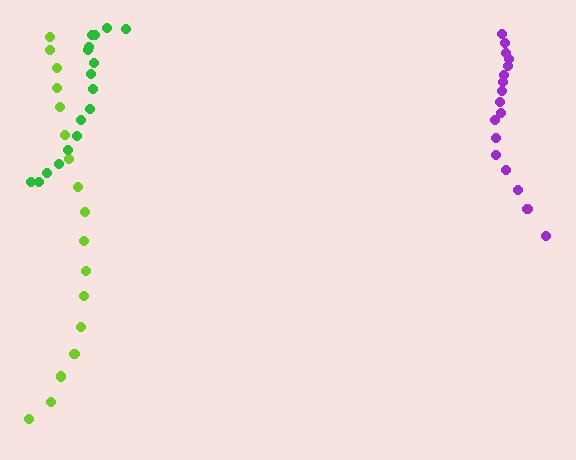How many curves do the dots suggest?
There are 3 distinct paths.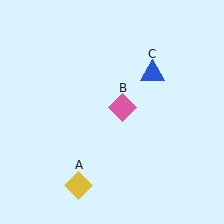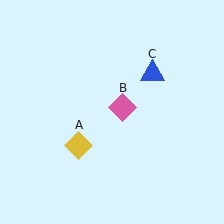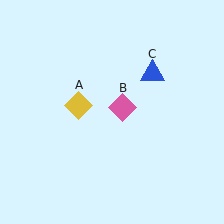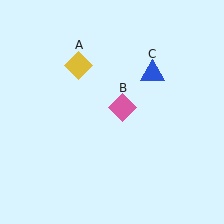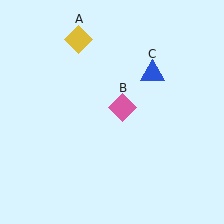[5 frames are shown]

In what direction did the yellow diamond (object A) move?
The yellow diamond (object A) moved up.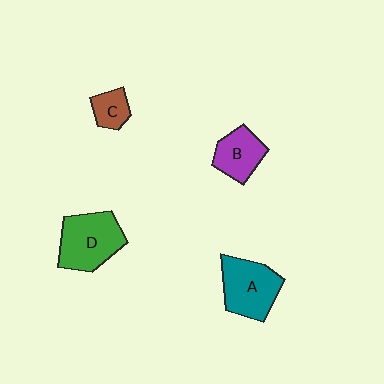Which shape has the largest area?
Shape D (green).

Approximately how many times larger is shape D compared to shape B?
Approximately 1.5 times.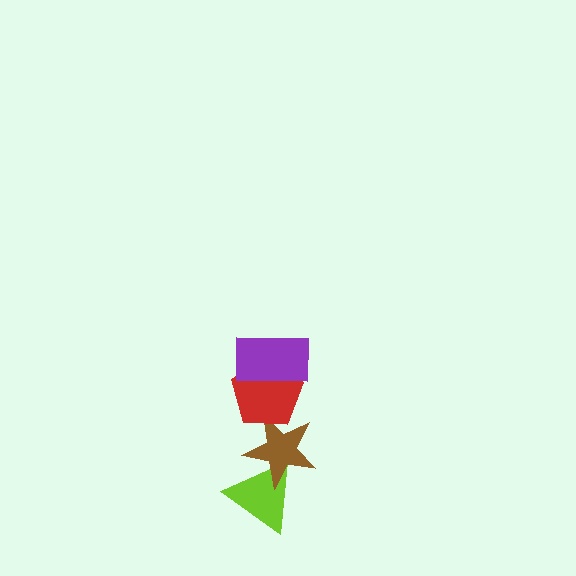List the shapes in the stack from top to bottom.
From top to bottom: the purple rectangle, the red pentagon, the brown star, the lime triangle.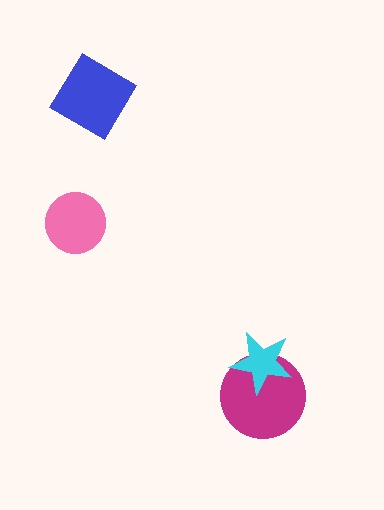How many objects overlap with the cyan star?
1 object overlaps with the cyan star.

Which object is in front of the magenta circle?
The cyan star is in front of the magenta circle.